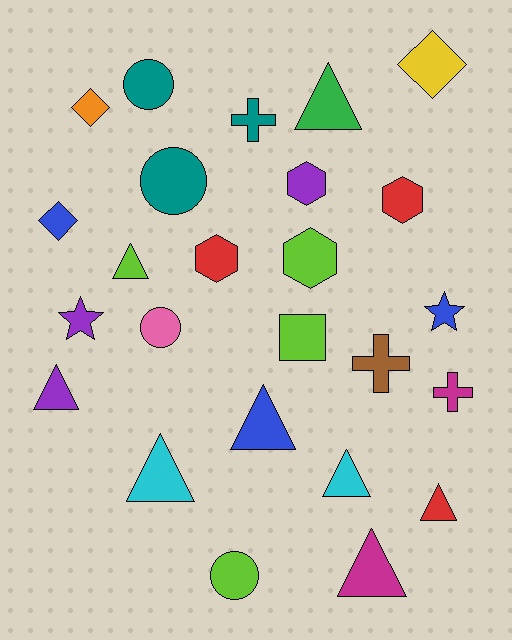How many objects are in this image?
There are 25 objects.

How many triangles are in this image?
There are 8 triangles.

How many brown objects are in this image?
There is 1 brown object.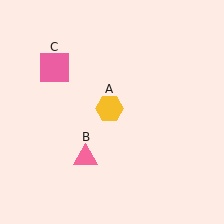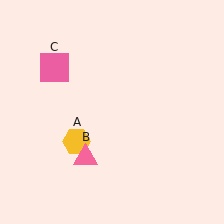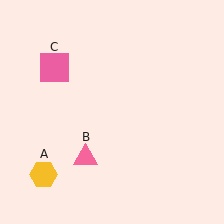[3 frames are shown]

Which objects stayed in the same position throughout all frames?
Pink triangle (object B) and pink square (object C) remained stationary.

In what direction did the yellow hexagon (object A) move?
The yellow hexagon (object A) moved down and to the left.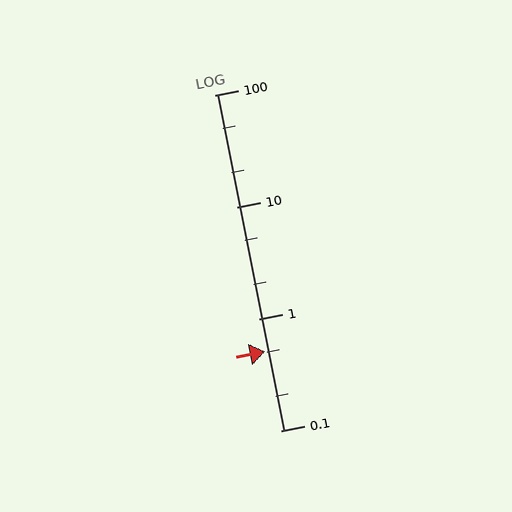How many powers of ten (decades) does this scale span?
The scale spans 3 decades, from 0.1 to 100.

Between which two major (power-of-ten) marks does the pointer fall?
The pointer is between 0.1 and 1.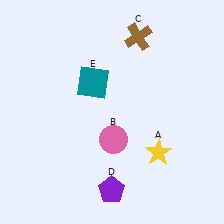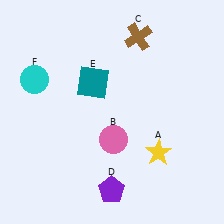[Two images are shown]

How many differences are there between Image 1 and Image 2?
There is 1 difference between the two images.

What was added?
A cyan circle (F) was added in Image 2.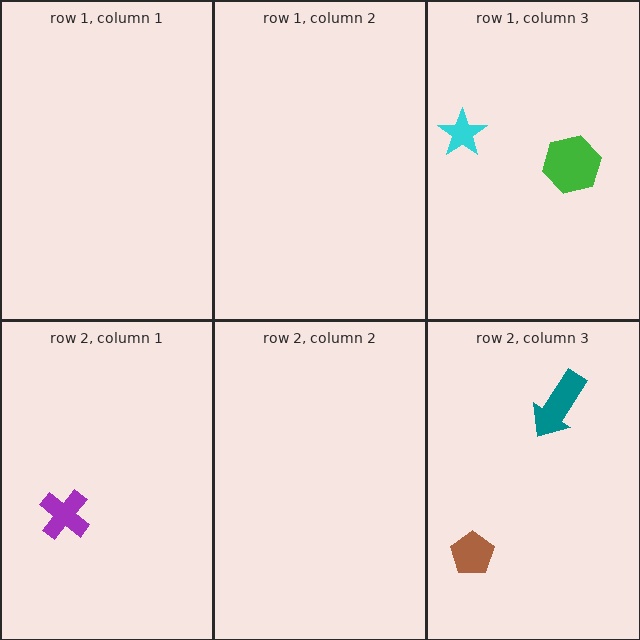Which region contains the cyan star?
The row 1, column 3 region.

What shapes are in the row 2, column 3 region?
The brown pentagon, the teal arrow.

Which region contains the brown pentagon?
The row 2, column 3 region.